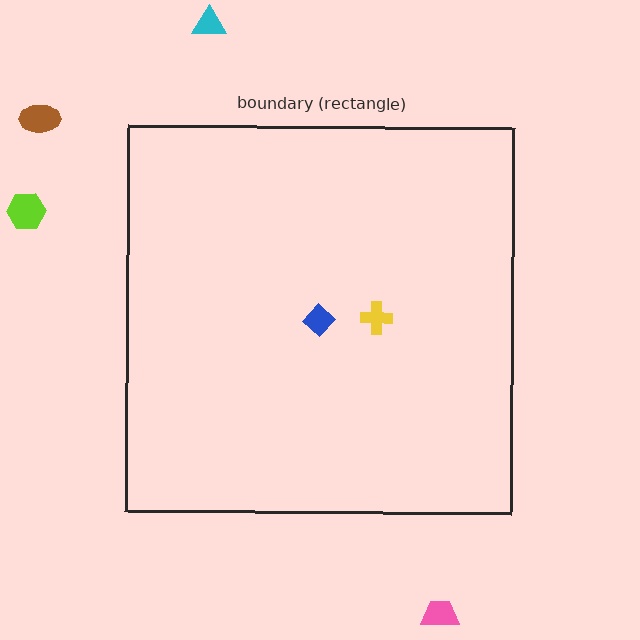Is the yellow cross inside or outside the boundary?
Inside.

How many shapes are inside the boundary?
2 inside, 4 outside.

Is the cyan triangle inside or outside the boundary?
Outside.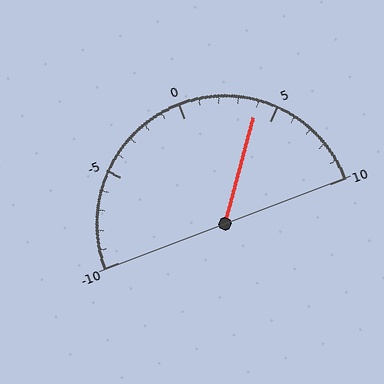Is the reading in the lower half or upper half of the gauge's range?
The reading is in the upper half of the range (-10 to 10).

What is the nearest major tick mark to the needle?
The nearest major tick mark is 5.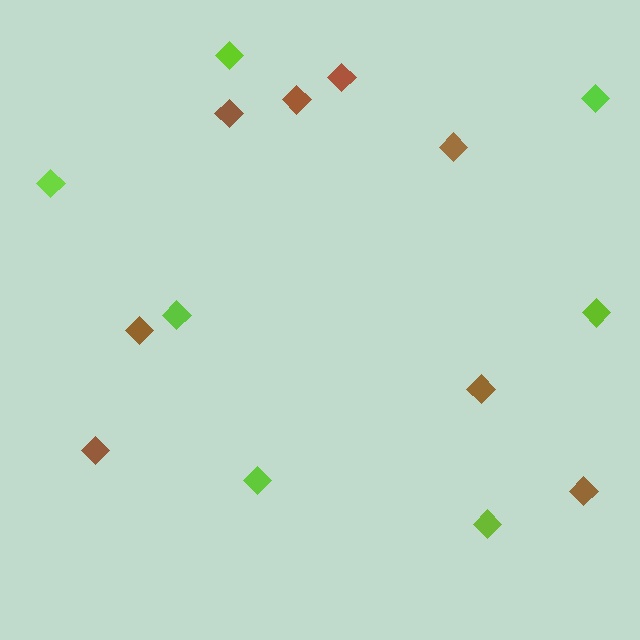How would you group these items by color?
There are 2 groups: one group of brown diamonds (8) and one group of lime diamonds (7).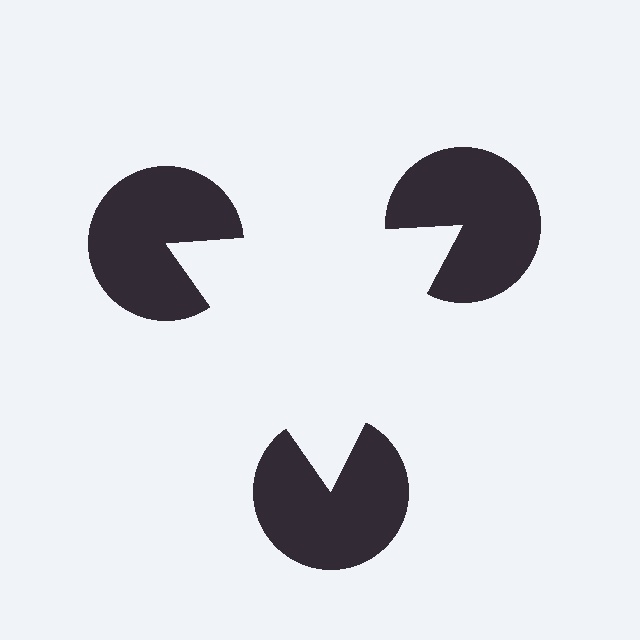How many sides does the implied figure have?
3 sides.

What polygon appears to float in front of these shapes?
An illusory triangle — its edges are inferred from the aligned wedge cuts in the pac-man discs, not physically drawn.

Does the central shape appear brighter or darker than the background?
It typically appears slightly brighter than the background, even though no actual brightness change is drawn.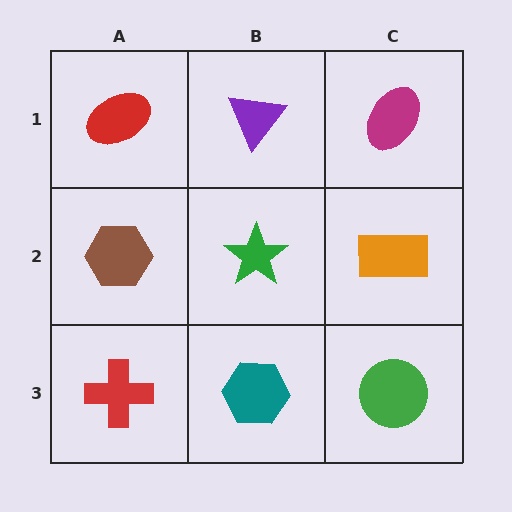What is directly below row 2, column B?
A teal hexagon.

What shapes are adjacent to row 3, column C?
An orange rectangle (row 2, column C), a teal hexagon (row 3, column B).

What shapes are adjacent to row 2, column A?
A red ellipse (row 1, column A), a red cross (row 3, column A), a green star (row 2, column B).